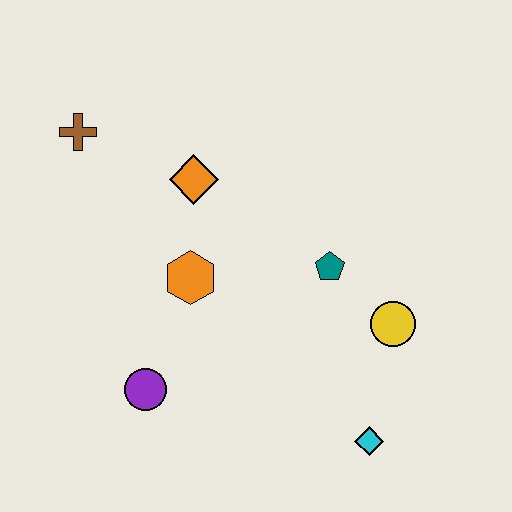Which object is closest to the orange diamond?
The orange hexagon is closest to the orange diamond.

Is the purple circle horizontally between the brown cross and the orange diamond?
Yes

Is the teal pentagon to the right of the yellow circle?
No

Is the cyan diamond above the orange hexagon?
No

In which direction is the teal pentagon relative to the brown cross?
The teal pentagon is to the right of the brown cross.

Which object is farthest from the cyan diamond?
The brown cross is farthest from the cyan diamond.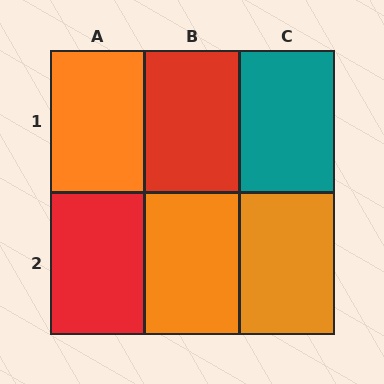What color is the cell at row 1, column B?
Red.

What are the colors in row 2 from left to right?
Red, orange, orange.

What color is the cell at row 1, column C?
Teal.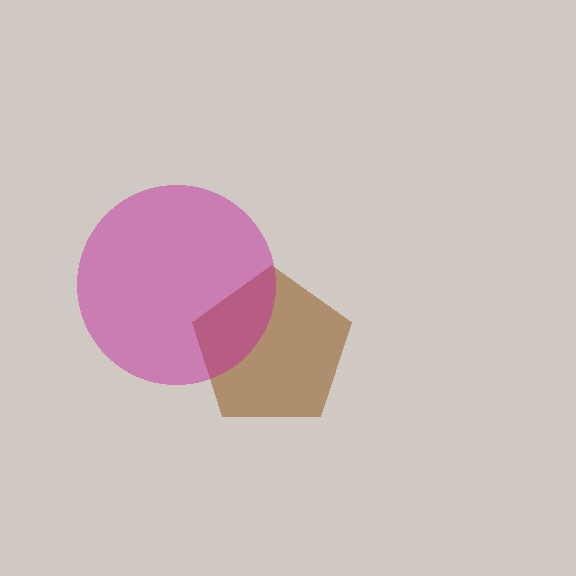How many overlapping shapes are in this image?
There are 2 overlapping shapes in the image.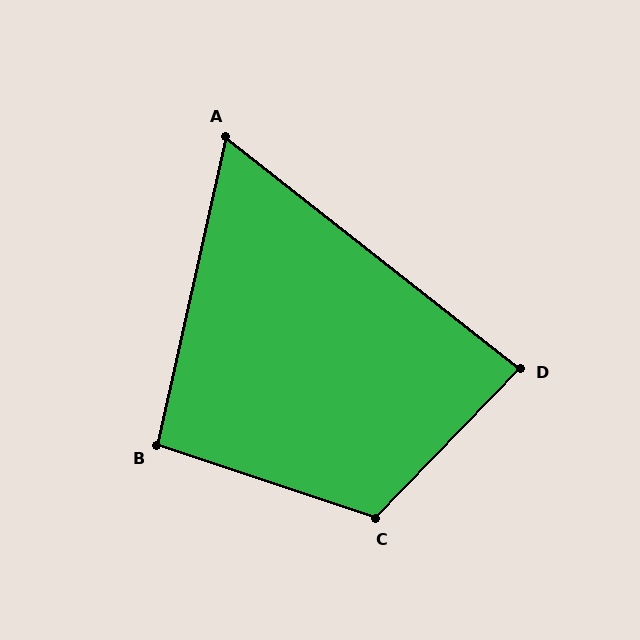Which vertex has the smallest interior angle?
A, at approximately 64 degrees.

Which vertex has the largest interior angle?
C, at approximately 116 degrees.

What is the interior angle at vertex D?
Approximately 84 degrees (acute).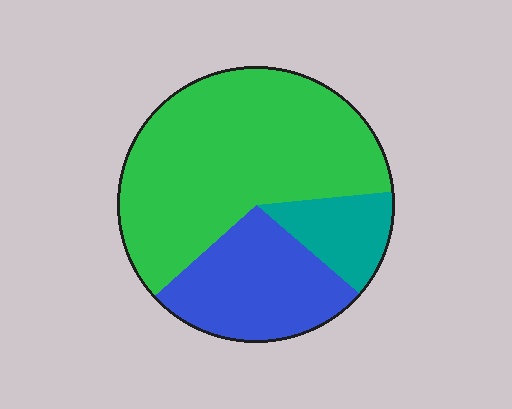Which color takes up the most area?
Green, at roughly 60%.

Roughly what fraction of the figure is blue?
Blue covers around 25% of the figure.